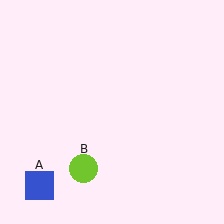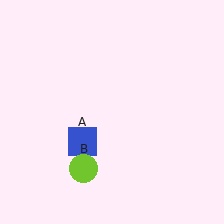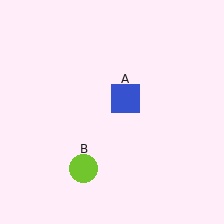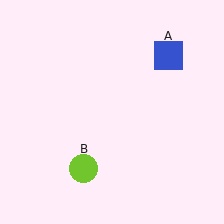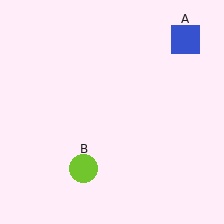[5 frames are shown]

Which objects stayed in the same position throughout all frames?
Lime circle (object B) remained stationary.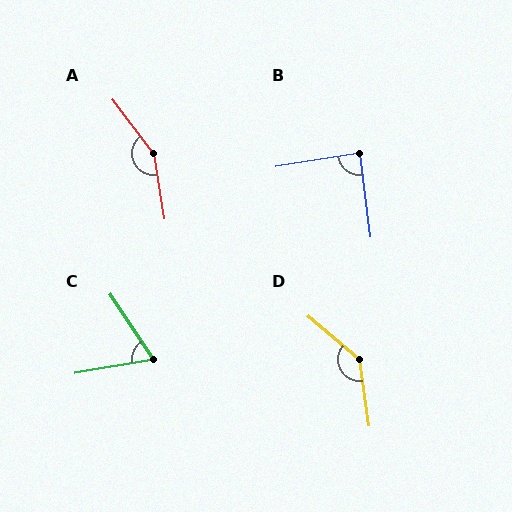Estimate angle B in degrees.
Approximately 88 degrees.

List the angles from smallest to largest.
C (66°), B (88°), D (138°), A (152°).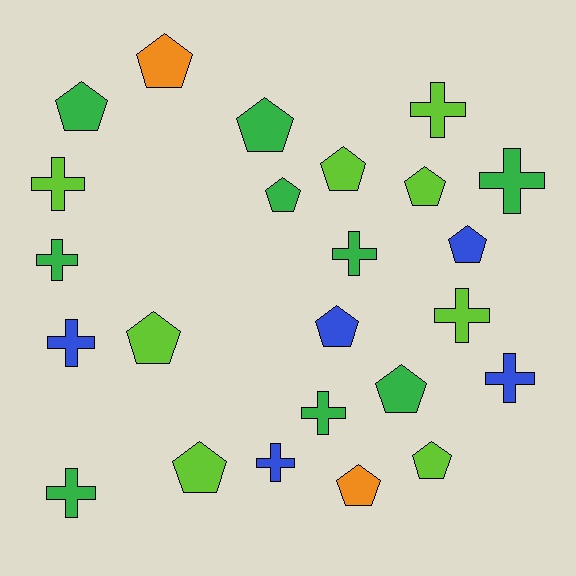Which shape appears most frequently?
Pentagon, with 13 objects.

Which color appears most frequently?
Green, with 9 objects.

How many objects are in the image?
There are 24 objects.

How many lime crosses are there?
There are 3 lime crosses.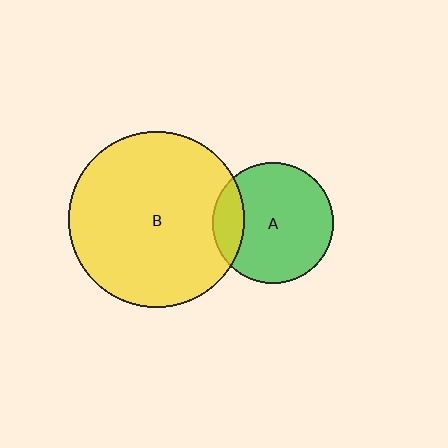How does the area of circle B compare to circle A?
Approximately 2.1 times.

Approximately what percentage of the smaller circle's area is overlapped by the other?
Approximately 15%.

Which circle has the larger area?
Circle B (yellow).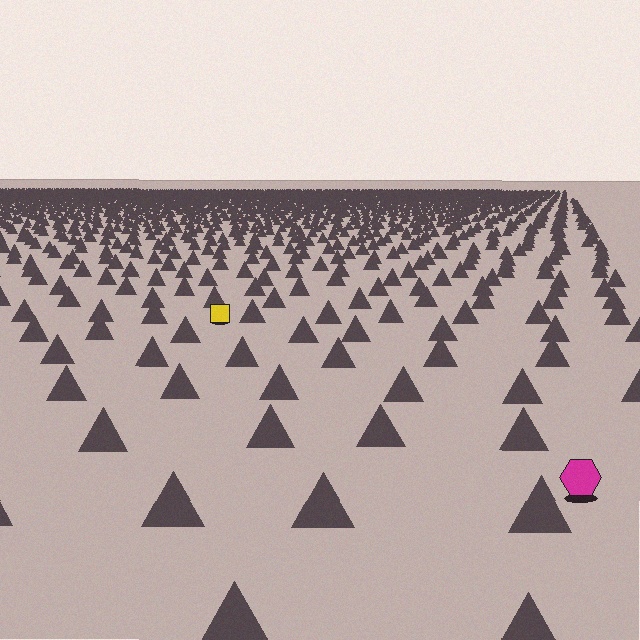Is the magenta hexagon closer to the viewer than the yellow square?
Yes. The magenta hexagon is closer — you can tell from the texture gradient: the ground texture is coarser near it.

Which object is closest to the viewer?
The magenta hexagon is closest. The texture marks near it are larger and more spread out.